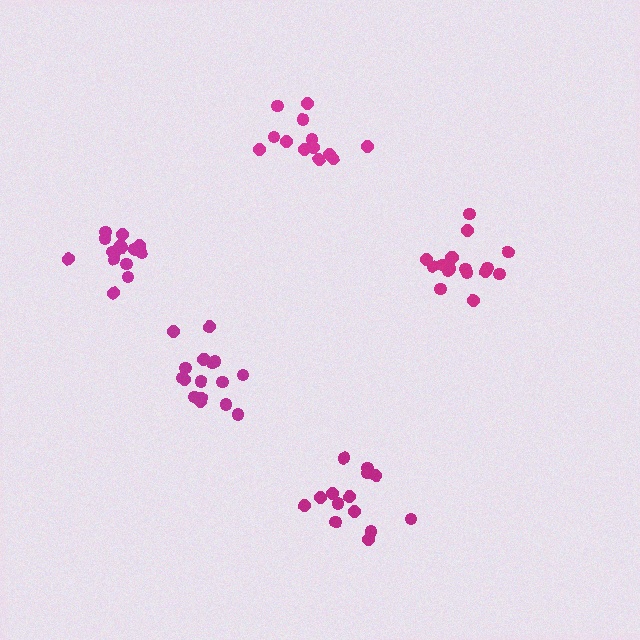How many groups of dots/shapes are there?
There are 5 groups.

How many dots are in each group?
Group 1: 14 dots, Group 2: 17 dots, Group 3: 16 dots, Group 4: 15 dots, Group 5: 13 dots (75 total).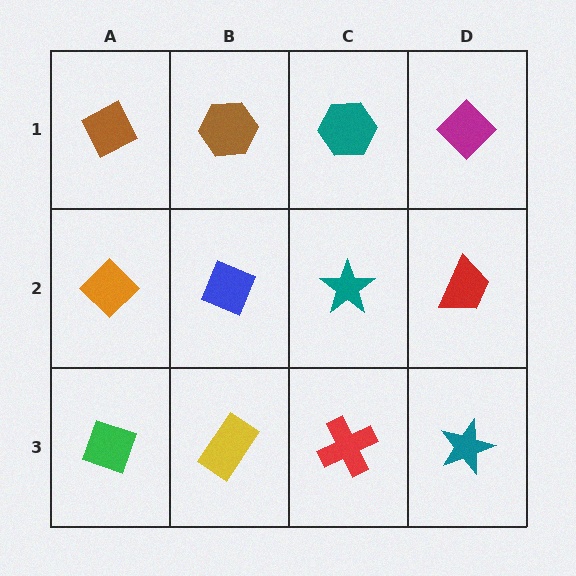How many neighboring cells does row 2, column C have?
4.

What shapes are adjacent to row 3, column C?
A teal star (row 2, column C), a yellow rectangle (row 3, column B), a teal star (row 3, column D).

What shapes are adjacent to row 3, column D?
A red trapezoid (row 2, column D), a red cross (row 3, column C).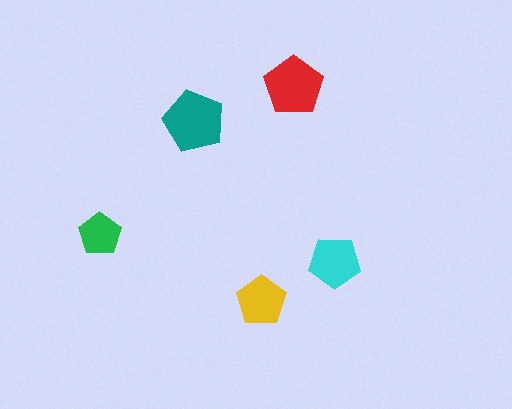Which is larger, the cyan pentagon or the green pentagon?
The cyan one.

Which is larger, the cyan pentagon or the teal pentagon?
The teal one.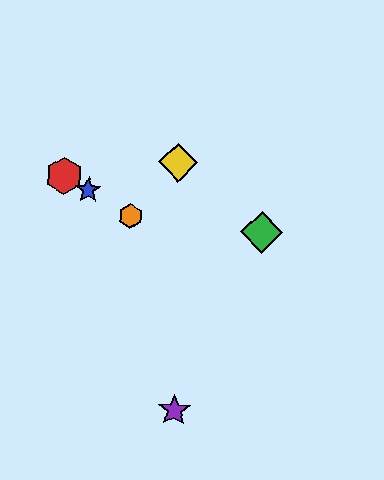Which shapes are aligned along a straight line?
The red hexagon, the blue star, the orange hexagon are aligned along a straight line.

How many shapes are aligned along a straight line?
3 shapes (the red hexagon, the blue star, the orange hexagon) are aligned along a straight line.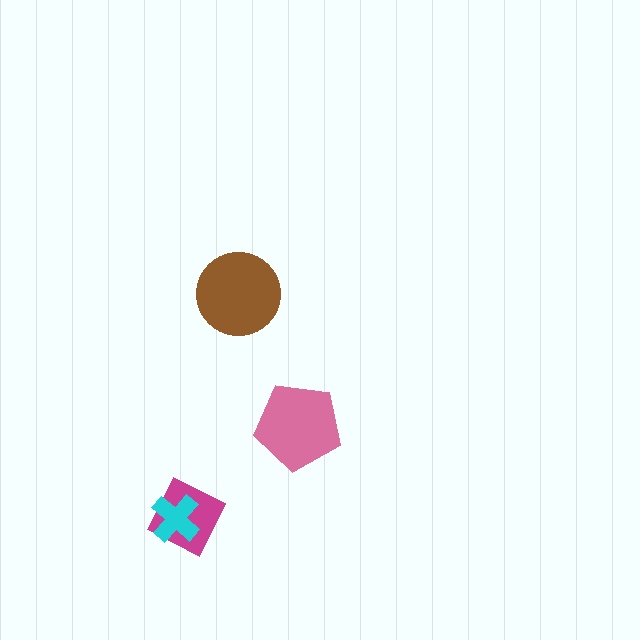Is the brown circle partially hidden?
No, no other shape covers it.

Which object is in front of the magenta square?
The cyan cross is in front of the magenta square.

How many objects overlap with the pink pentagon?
0 objects overlap with the pink pentagon.